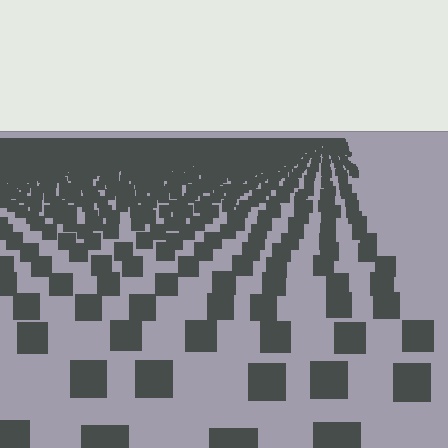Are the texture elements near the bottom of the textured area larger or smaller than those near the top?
Larger. Near the bottom, elements are closer to the viewer and appear at a bigger on-screen size.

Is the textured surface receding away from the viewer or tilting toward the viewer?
The surface is receding away from the viewer. Texture elements get smaller and denser toward the top.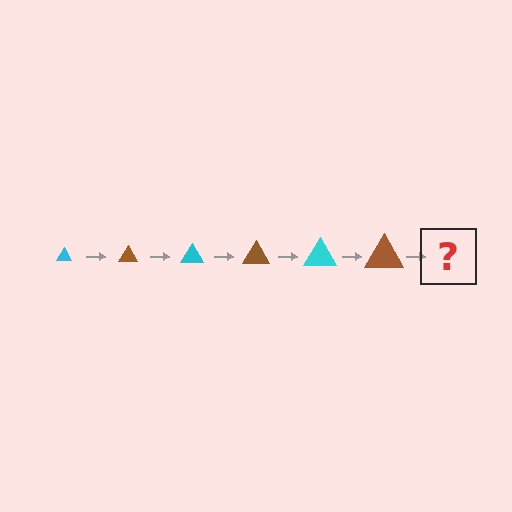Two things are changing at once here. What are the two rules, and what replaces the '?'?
The two rules are that the triangle grows larger each step and the color cycles through cyan and brown. The '?' should be a cyan triangle, larger than the previous one.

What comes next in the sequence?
The next element should be a cyan triangle, larger than the previous one.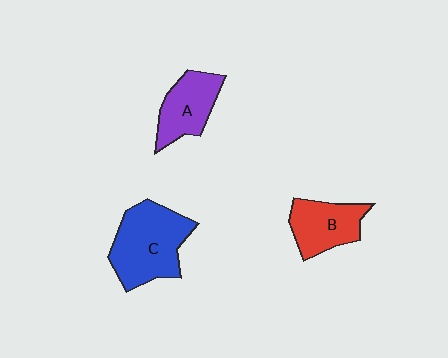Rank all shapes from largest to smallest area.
From largest to smallest: C (blue), B (red), A (purple).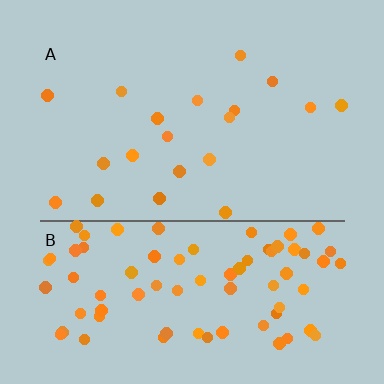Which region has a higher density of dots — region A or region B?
B (the bottom).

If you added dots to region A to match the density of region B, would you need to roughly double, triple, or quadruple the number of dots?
Approximately quadruple.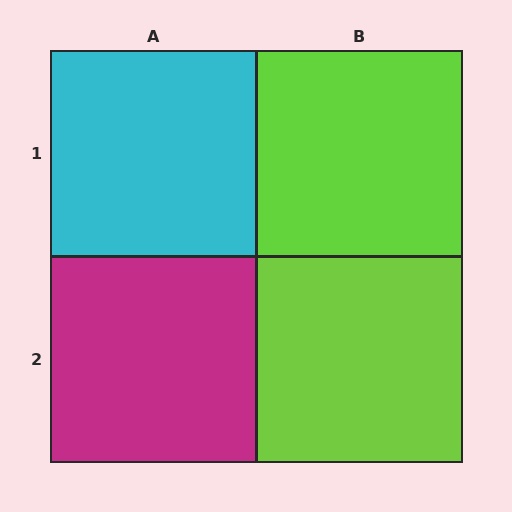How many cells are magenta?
1 cell is magenta.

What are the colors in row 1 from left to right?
Cyan, lime.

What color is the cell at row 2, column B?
Lime.